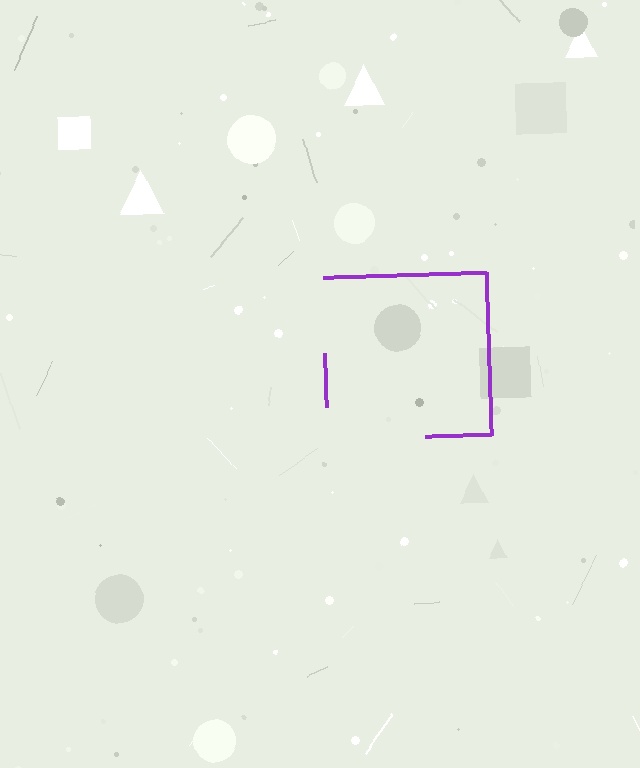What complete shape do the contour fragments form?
The contour fragments form a square.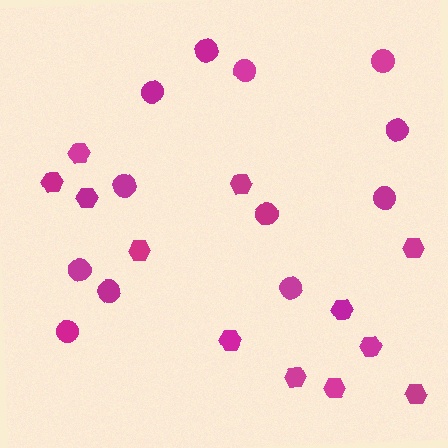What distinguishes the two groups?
There are 2 groups: one group of circles (12) and one group of hexagons (12).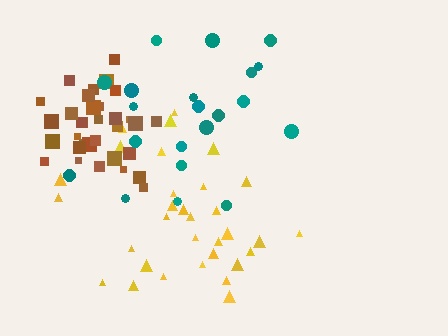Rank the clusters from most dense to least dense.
brown, yellow, teal.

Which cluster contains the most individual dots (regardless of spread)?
Brown (34).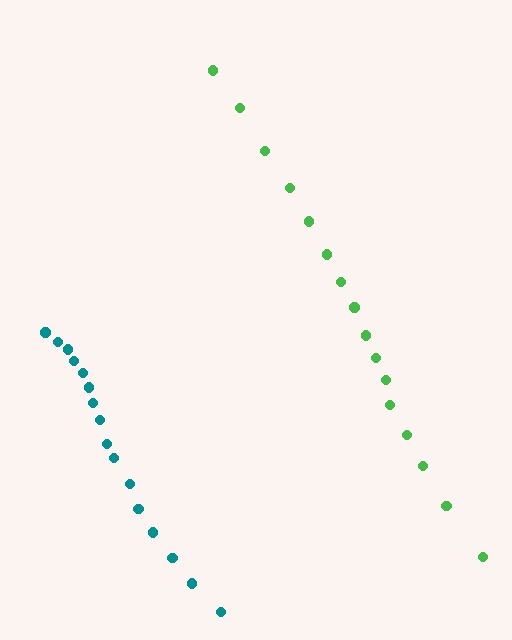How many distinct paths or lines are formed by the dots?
There are 2 distinct paths.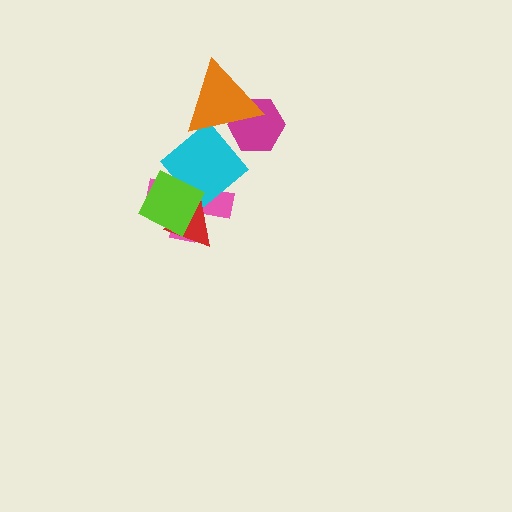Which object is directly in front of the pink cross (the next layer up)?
The cyan diamond is directly in front of the pink cross.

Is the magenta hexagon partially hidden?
Yes, it is partially covered by another shape.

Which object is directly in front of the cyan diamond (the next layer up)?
The orange triangle is directly in front of the cyan diamond.